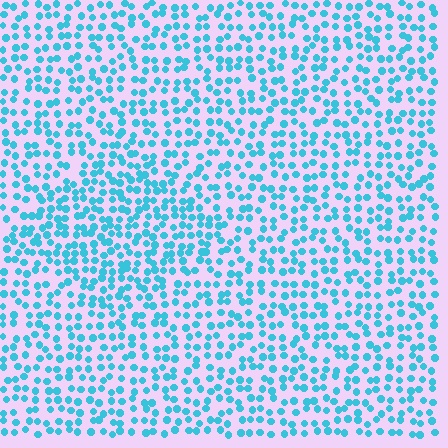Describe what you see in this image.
The image contains small cyan elements arranged at two different densities. A diamond-shaped region is visible where the elements are more densely packed than the surrounding area.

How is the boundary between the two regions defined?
The boundary is defined by a change in element density (approximately 1.4x ratio). All elements are the same color, size, and shape.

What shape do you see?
I see a diamond.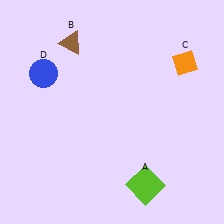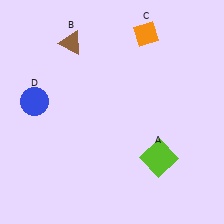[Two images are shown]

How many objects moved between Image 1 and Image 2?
3 objects moved between the two images.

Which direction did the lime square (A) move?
The lime square (A) moved up.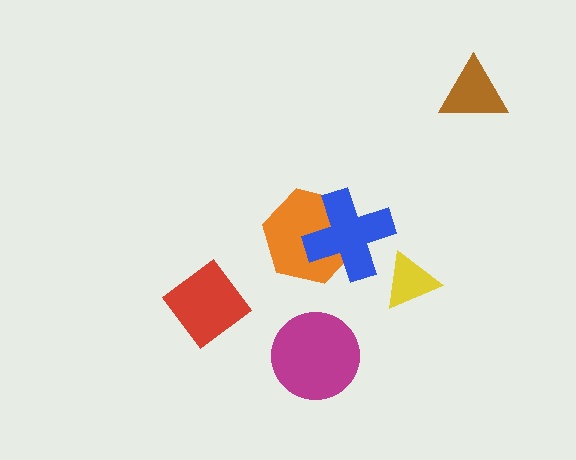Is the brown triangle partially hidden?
No, no other shape covers it.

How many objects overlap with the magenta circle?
0 objects overlap with the magenta circle.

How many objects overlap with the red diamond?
0 objects overlap with the red diamond.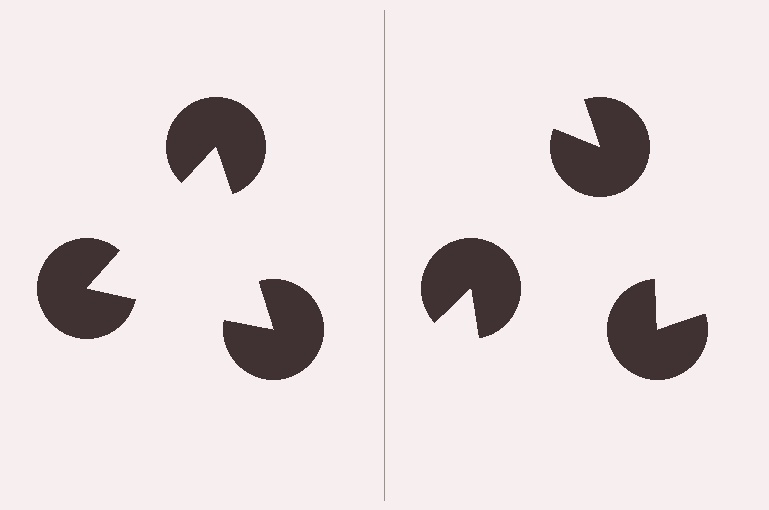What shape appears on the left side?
An illusory triangle.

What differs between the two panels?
The pac-man discs are positioned identically on both sides; only the wedge orientations differ. On the left they align to a triangle; on the right they are misaligned.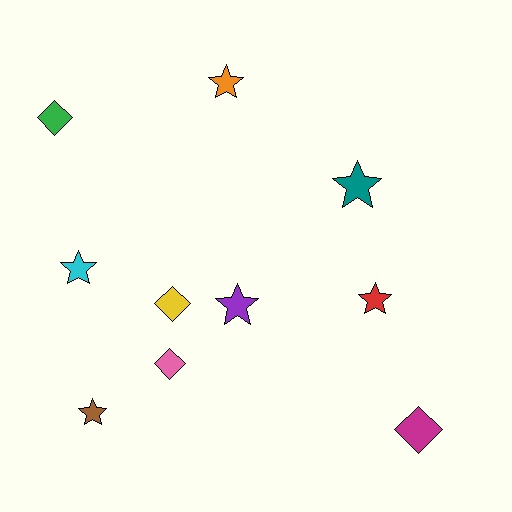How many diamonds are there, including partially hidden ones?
There are 4 diamonds.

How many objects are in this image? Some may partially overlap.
There are 10 objects.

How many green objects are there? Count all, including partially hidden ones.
There is 1 green object.